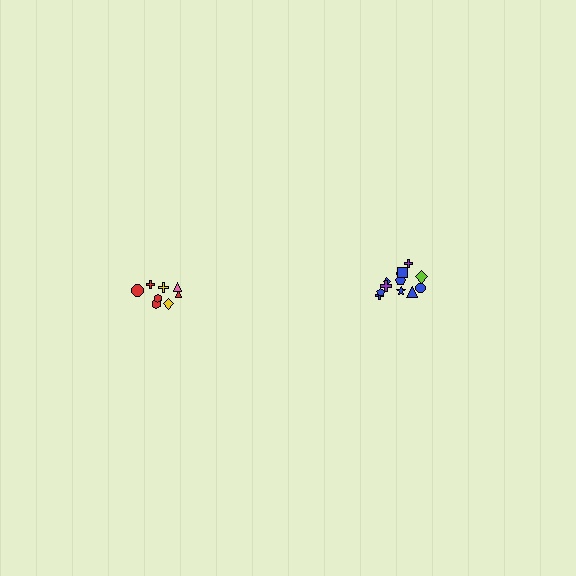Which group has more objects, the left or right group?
The right group.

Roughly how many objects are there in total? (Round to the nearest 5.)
Roughly 20 objects in total.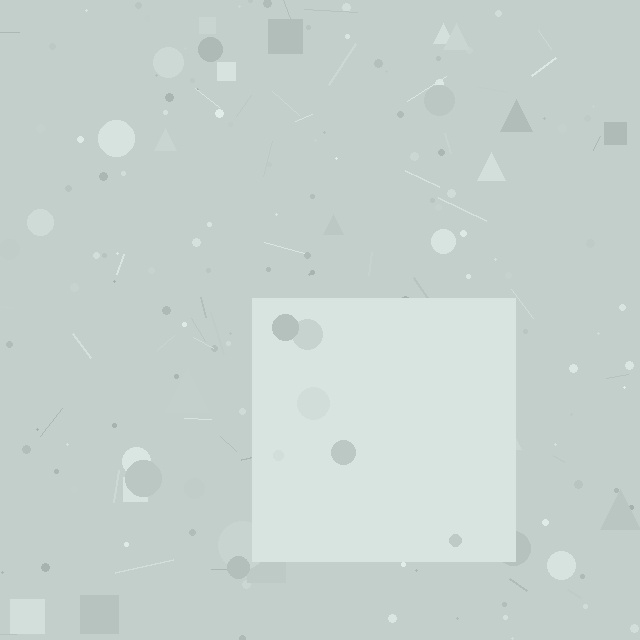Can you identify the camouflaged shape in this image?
The camouflaged shape is a square.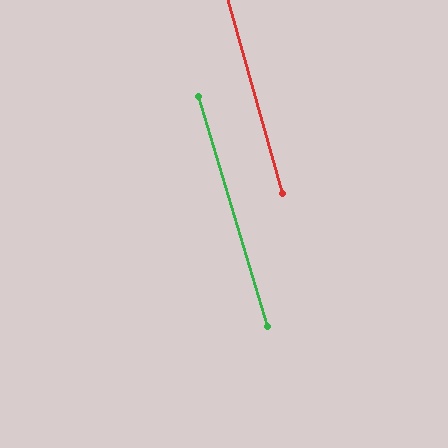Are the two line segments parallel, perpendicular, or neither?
Parallel — their directions differ by only 1.3°.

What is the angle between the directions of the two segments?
Approximately 1 degree.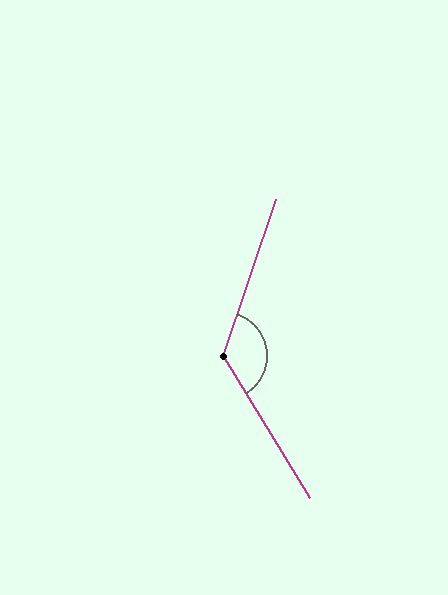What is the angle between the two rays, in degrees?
Approximately 130 degrees.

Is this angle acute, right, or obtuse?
It is obtuse.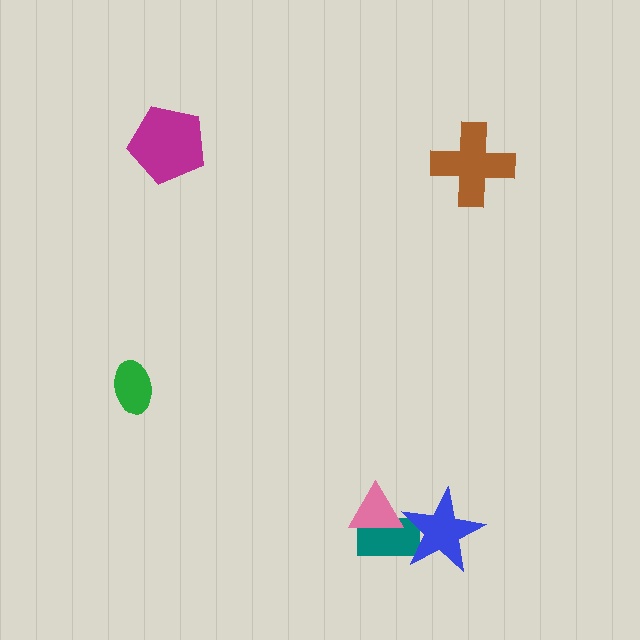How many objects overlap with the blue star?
2 objects overlap with the blue star.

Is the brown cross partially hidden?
No, no other shape covers it.